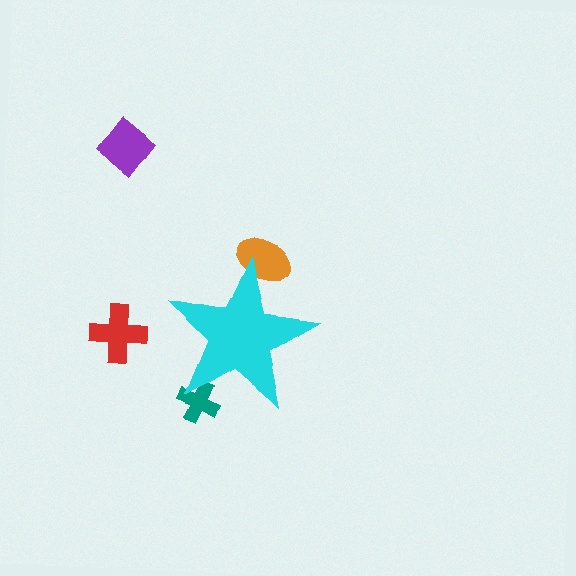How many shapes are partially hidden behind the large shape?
2 shapes are partially hidden.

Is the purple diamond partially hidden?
No, the purple diamond is fully visible.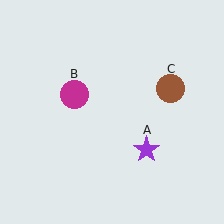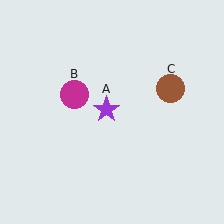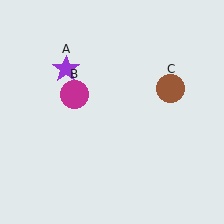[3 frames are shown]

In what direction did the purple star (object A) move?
The purple star (object A) moved up and to the left.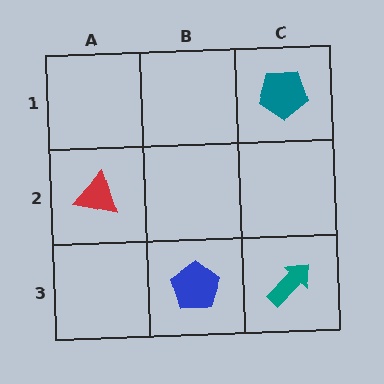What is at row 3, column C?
A teal arrow.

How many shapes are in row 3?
2 shapes.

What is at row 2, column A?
A red triangle.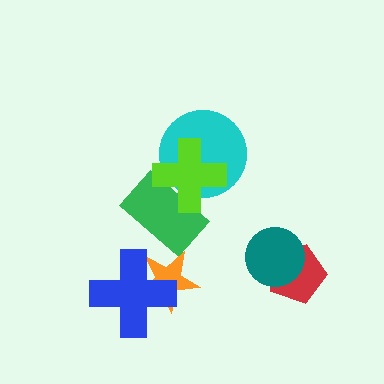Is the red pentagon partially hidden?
Yes, it is partially covered by another shape.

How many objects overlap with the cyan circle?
2 objects overlap with the cyan circle.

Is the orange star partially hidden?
Yes, it is partially covered by another shape.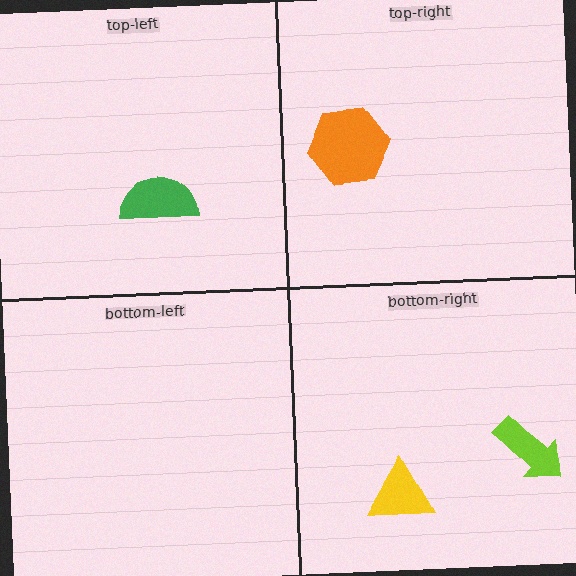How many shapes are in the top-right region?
1.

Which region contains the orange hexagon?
The top-right region.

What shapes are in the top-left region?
The green semicircle.